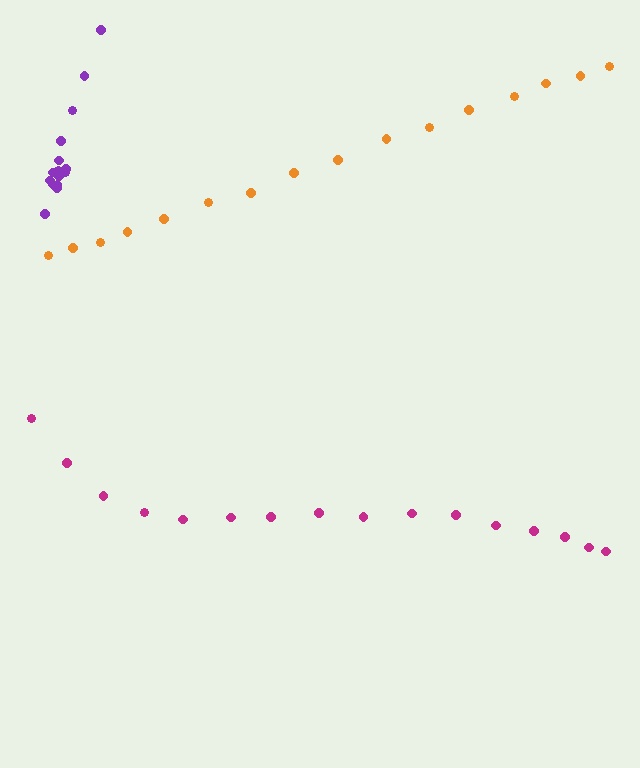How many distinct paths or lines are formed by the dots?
There are 3 distinct paths.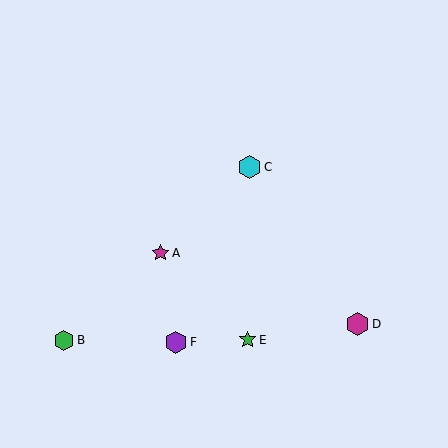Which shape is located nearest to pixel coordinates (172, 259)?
The magenta star (labeled A) at (160, 253) is nearest to that location.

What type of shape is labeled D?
Shape D is a magenta hexagon.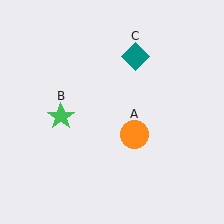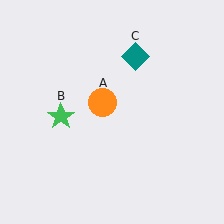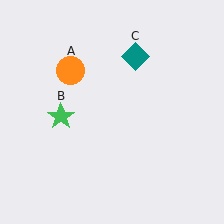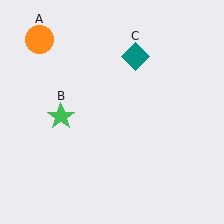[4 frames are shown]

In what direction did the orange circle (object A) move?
The orange circle (object A) moved up and to the left.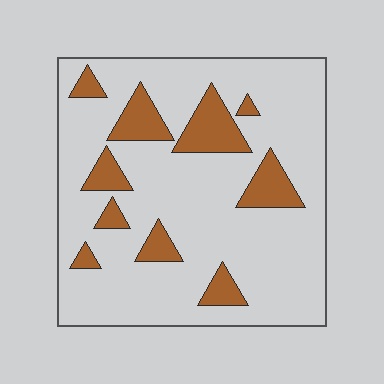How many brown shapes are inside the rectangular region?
10.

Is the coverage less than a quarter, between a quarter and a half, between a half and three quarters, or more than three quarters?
Less than a quarter.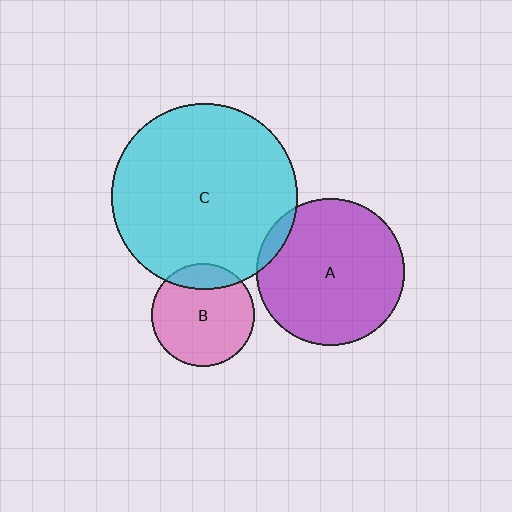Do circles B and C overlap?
Yes.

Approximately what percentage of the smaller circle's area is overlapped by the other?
Approximately 15%.